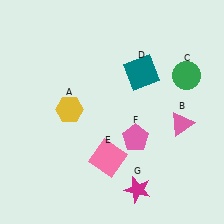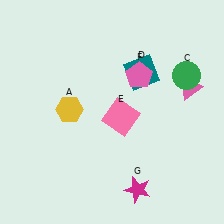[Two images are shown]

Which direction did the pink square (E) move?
The pink square (E) moved up.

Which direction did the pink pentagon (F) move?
The pink pentagon (F) moved up.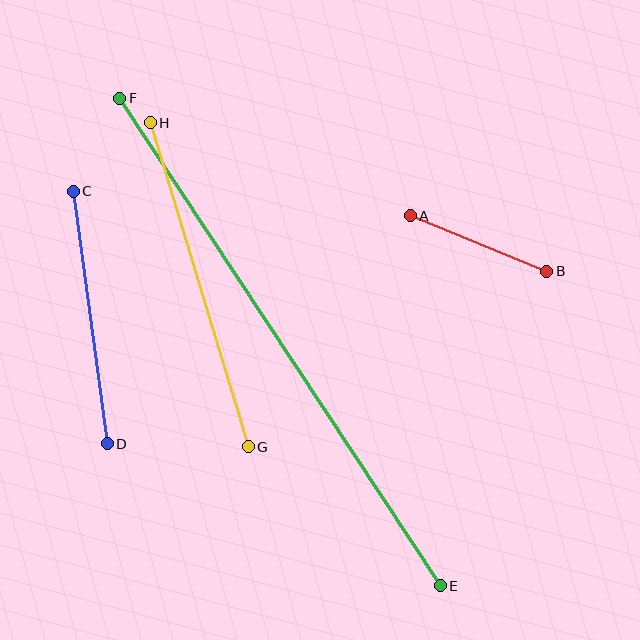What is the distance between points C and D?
The distance is approximately 255 pixels.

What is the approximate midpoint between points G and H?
The midpoint is at approximately (199, 285) pixels.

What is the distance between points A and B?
The distance is approximately 148 pixels.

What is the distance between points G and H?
The distance is approximately 338 pixels.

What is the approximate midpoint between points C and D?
The midpoint is at approximately (90, 317) pixels.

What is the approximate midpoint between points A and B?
The midpoint is at approximately (478, 244) pixels.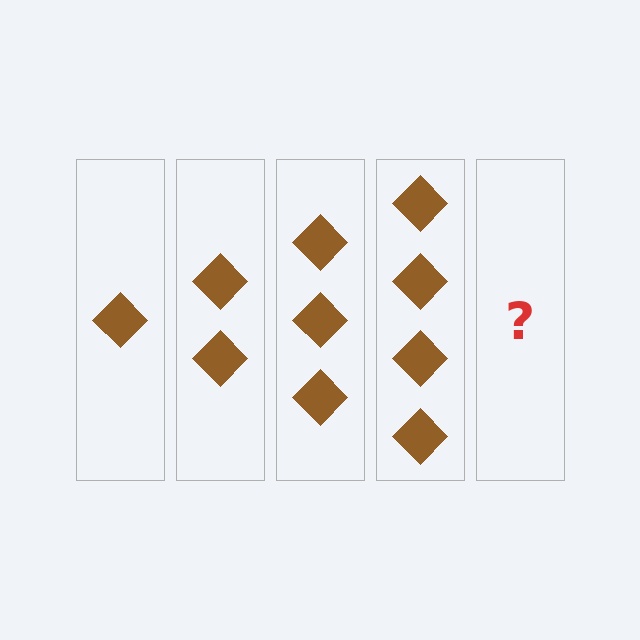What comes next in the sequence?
The next element should be 5 diamonds.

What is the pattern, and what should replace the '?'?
The pattern is that each step adds one more diamond. The '?' should be 5 diamonds.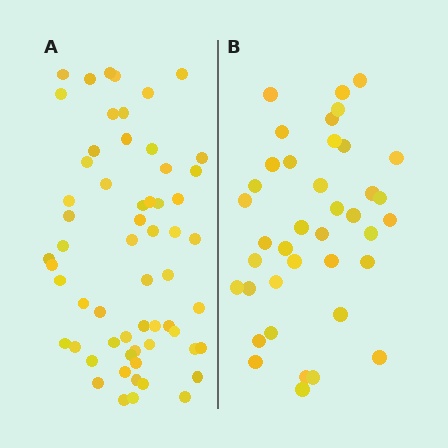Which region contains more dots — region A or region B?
Region A (the left region) has more dots.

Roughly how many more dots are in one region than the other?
Region A has approximately 20 more dots than region B.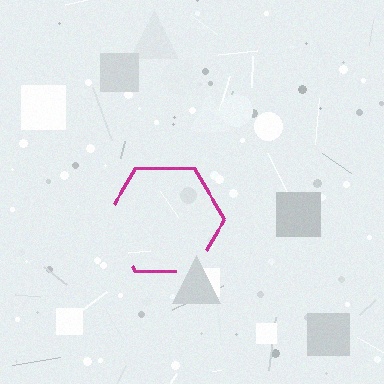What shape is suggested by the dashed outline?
The dashed outline suggests a hexagon.